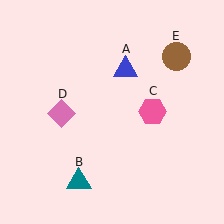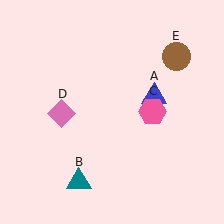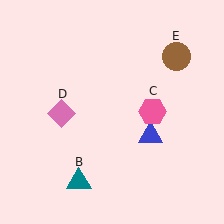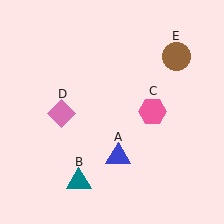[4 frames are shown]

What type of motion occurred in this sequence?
The blue triangle (object A) rotated clockwise around the center of the scene.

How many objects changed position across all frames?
1 object changed position: blue triangle (object A).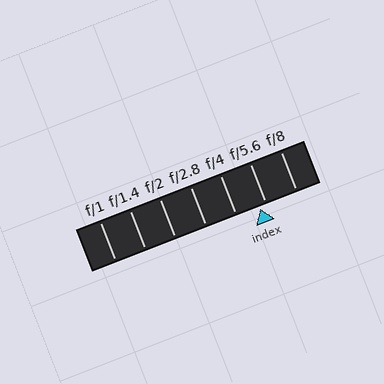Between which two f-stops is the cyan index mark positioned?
The index mark is between f/4 and f/5.6.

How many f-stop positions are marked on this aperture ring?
There are 7 f-stop positions marked.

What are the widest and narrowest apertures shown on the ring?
The widest aperture shown is f/1 and the narrowest is f/8.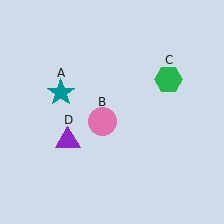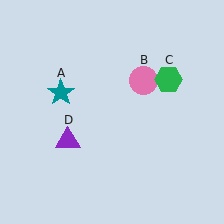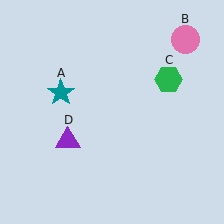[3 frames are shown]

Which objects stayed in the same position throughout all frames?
Teal star (object A) and green hexagon (object C) and purple triangle (object D) remained stationary.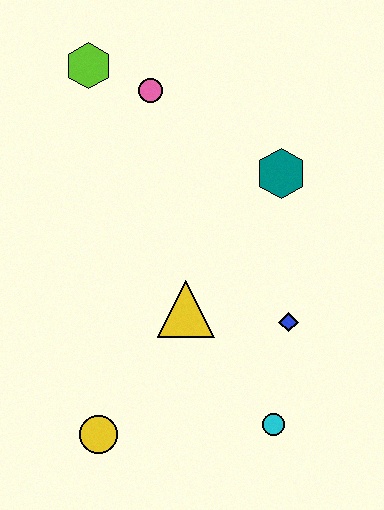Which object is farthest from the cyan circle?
The lime hexagon is farthest from the cyan circle.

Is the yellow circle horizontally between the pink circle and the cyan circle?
No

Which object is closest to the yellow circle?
The yellow triangle is closest to the yellow circle.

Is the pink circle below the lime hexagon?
Yes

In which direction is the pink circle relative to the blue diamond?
The pink circle is above the blue diamond.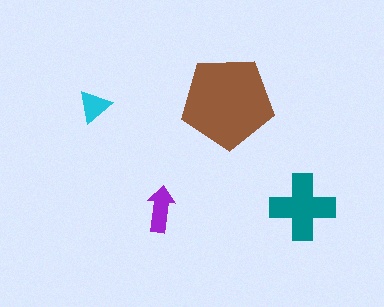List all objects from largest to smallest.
The brown pentagon, the teal cross, the purple arrow, the cyan triangle.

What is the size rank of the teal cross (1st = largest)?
2nd.